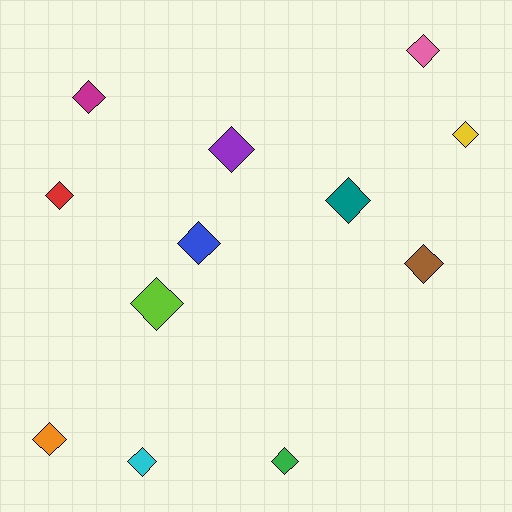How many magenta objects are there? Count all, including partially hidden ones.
There is 1 magenta object.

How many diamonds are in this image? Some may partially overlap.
There are 12 diamonds.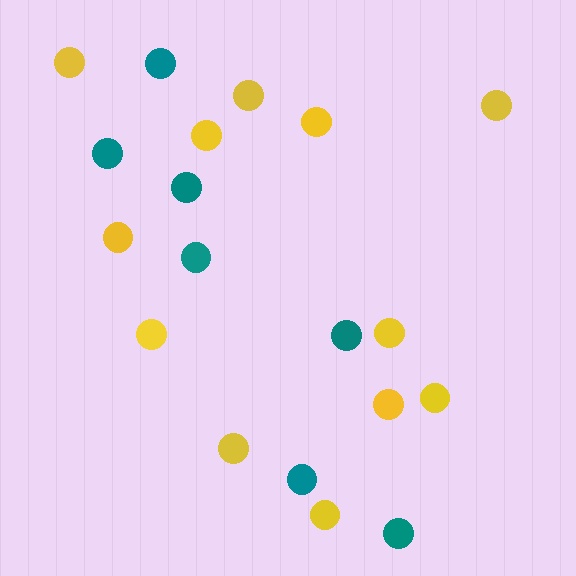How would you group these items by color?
There are 2 groups: one group of yellow circles (12) and one group of teal circles (7).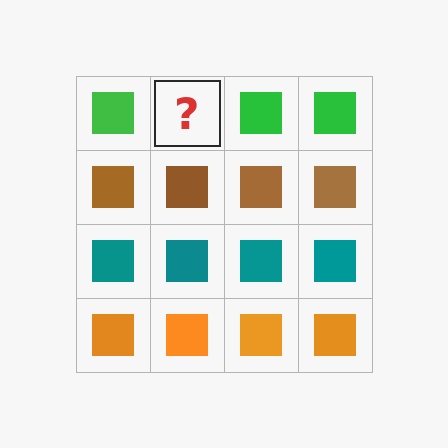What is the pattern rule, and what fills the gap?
The rule is that each row has a consistent color. The gap should be filled with a green square.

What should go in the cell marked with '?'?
The missing cell should contain a green square.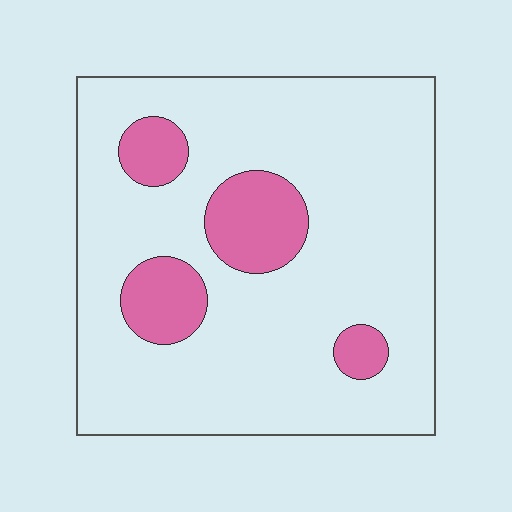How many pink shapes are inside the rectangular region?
4.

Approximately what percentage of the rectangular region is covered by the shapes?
Approximately 15%.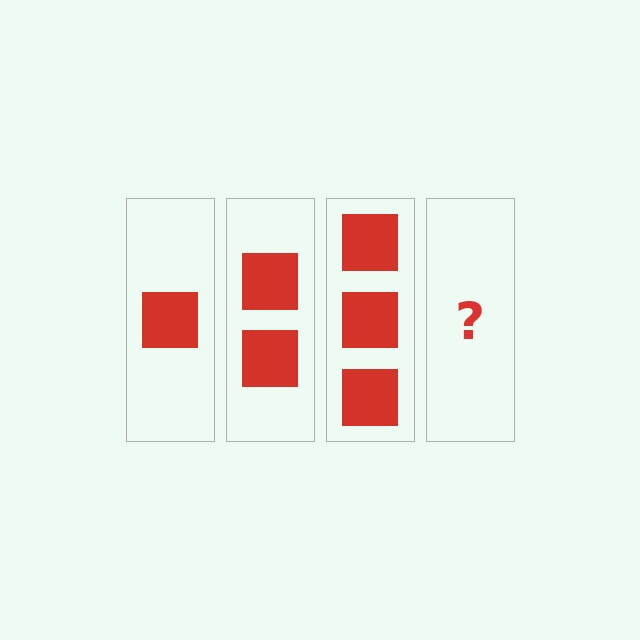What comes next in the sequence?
The next element should be 4 squares.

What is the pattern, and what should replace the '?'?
The pattern is that each step adds one more square. The '?' should be 4 squares.